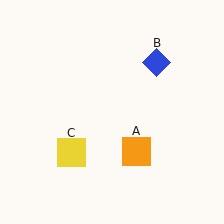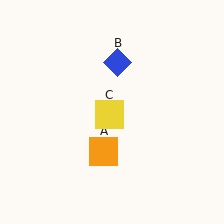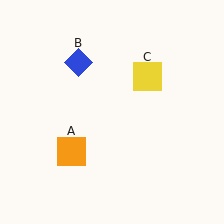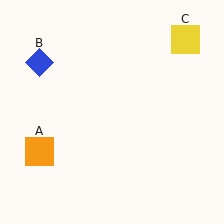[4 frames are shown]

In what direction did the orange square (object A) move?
The orange square (object A) moved left.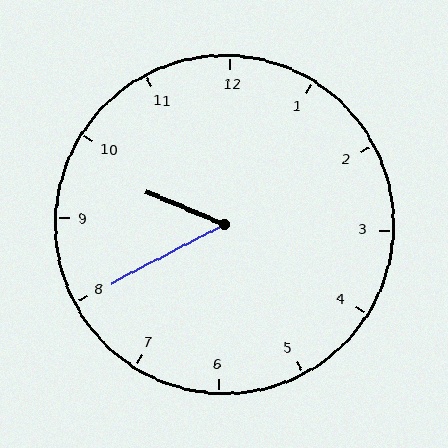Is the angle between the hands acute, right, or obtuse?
It is acute.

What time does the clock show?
9:40.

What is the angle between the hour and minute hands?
Approximately 50 degrees.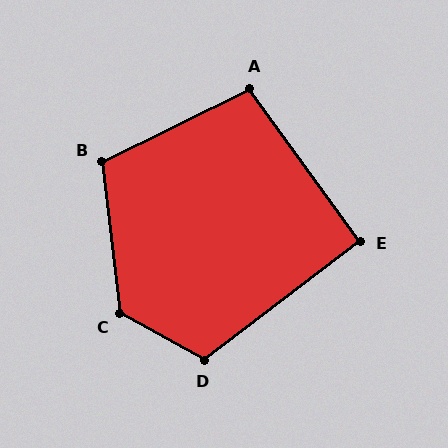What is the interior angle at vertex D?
Approximately 114 degrees (obtuse).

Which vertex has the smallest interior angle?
E, at approximately 91 degrees.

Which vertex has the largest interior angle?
C, at approximately 125 degrees.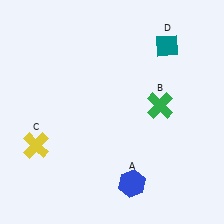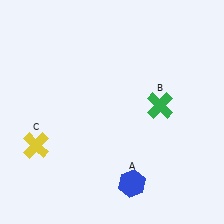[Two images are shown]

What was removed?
The teal diamond (D) was removed in Image 2.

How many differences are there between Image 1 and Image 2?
There is 1 difference between the two images.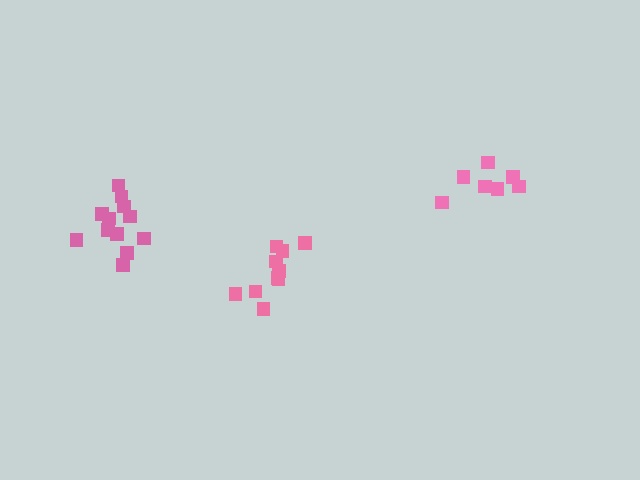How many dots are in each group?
Group 1: 10 dots, Group 2: 7 dots, Group 3: 12 dots (29 total).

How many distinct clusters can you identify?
There are 3 distinct clusters.